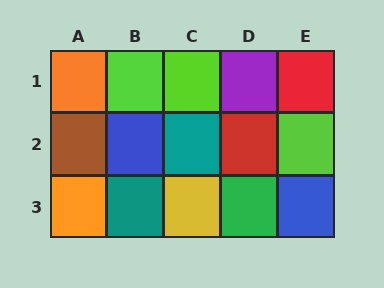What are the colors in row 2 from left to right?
Brown, blue, teal, red, lime.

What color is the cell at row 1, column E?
Red.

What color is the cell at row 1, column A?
Orange.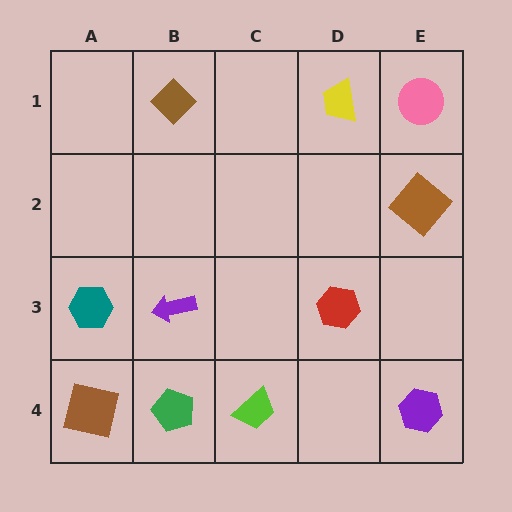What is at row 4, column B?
A green pentagon.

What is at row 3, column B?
A purple arrow.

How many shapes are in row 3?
3 shapes.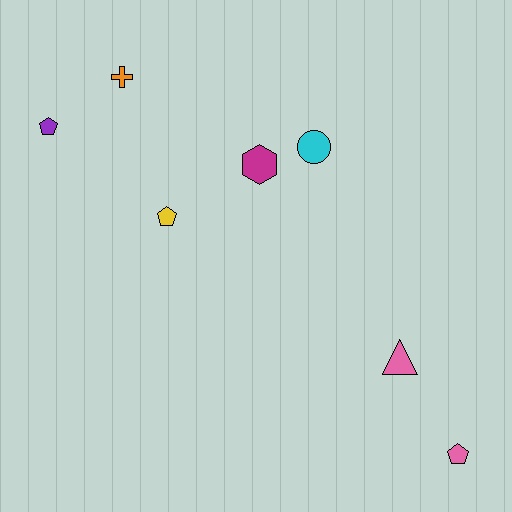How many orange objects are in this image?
There is 1 orange object.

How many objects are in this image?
There are 7 objects.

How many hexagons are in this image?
There is 1 hexagon.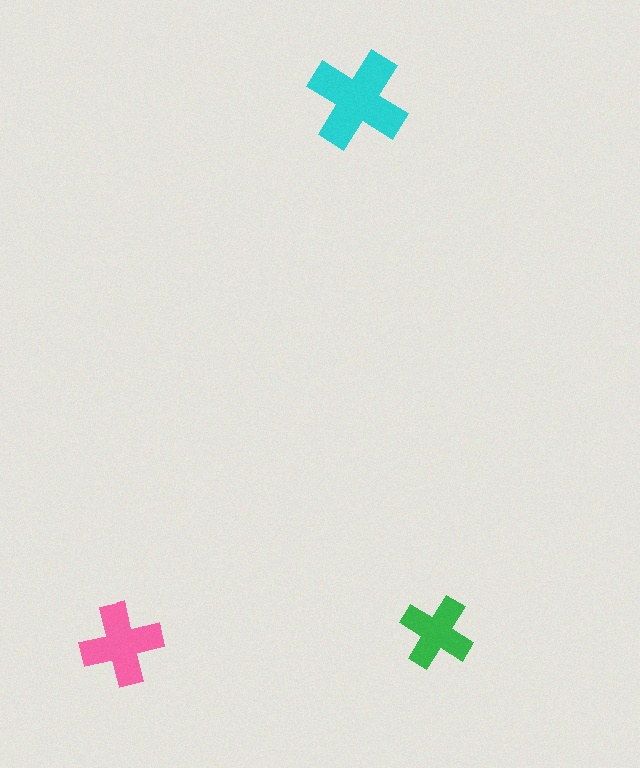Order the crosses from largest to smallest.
the cyan one, the pink one, the green one.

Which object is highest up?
The cyan cross is topmost.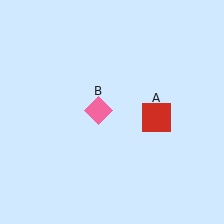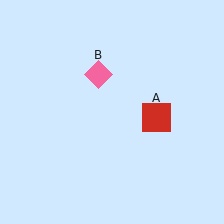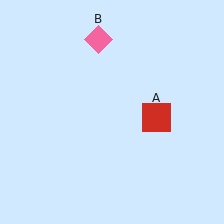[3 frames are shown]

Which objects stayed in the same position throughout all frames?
Red square (object A) remained stationary.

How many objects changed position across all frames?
1 object changed position: pink diamond (object B).